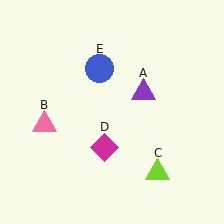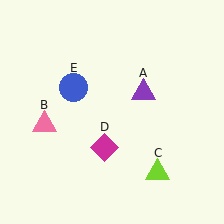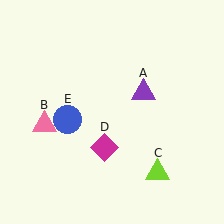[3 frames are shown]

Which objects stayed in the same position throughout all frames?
Purple triangle (object A) and pink triangle (object B) and lime triangle (object C) and magenta diamond (object D) remained stationary.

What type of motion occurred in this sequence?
The blue circle (object E) rotated counterclockwise around the center of the scene.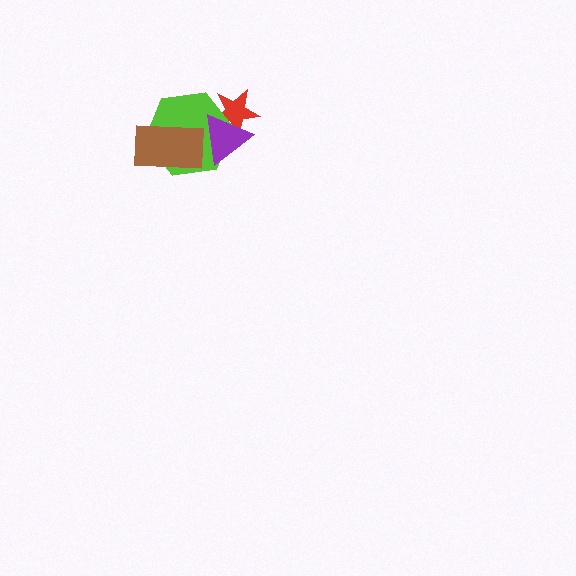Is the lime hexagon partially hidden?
Yes, it is partially covered by another shape.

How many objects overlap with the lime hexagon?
3 objects overlap with the lime hexagon.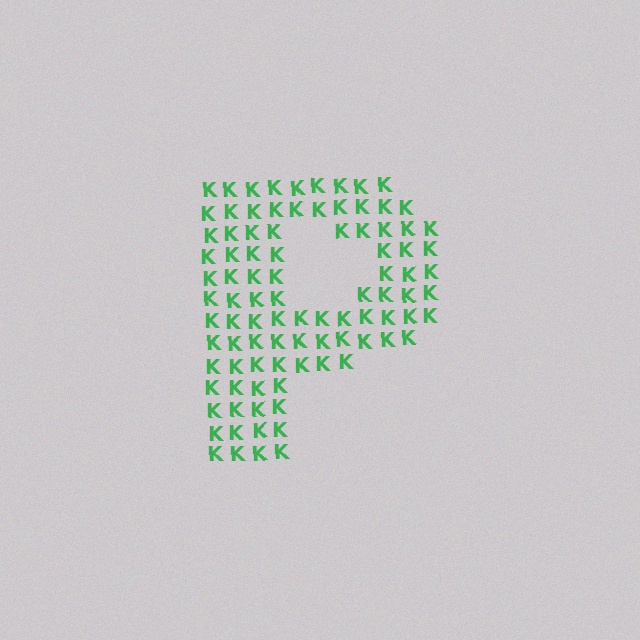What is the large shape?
The large shape is the letter P.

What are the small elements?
The small elements are letter K's.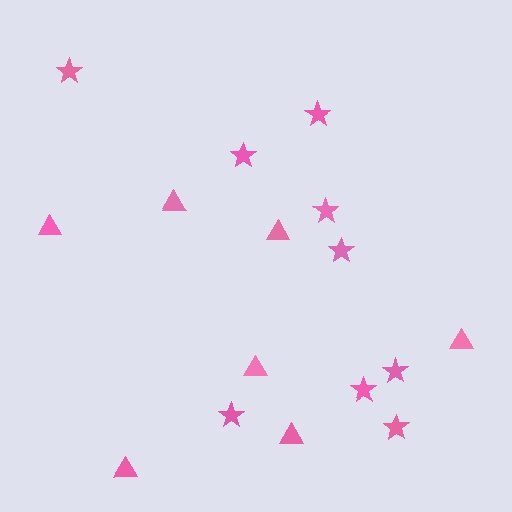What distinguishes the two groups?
There are 2 groups: one group of stars (9) and one group of triangles (7).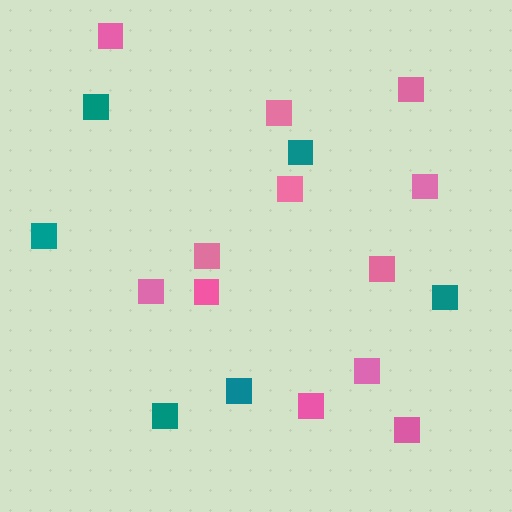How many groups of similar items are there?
There are 2 groups: one group of teal squares (6) and one group of pink squares (12).